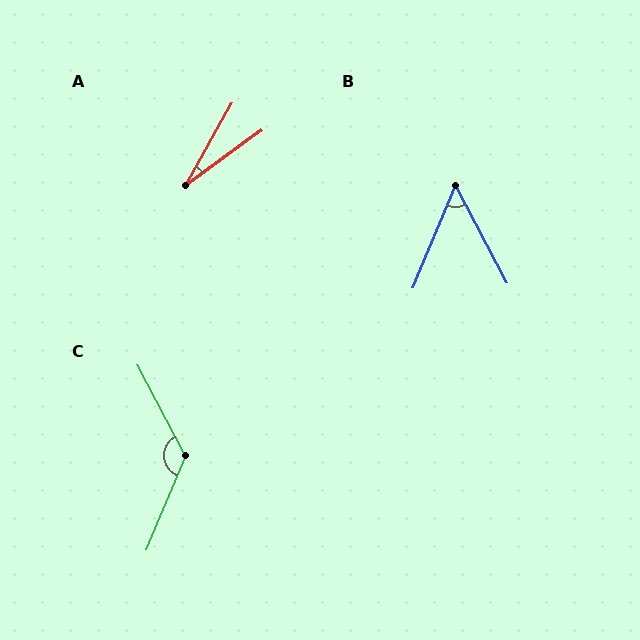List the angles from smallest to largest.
A (24°), B (51°), C (130°).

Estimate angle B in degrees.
Approximately 51 degrees.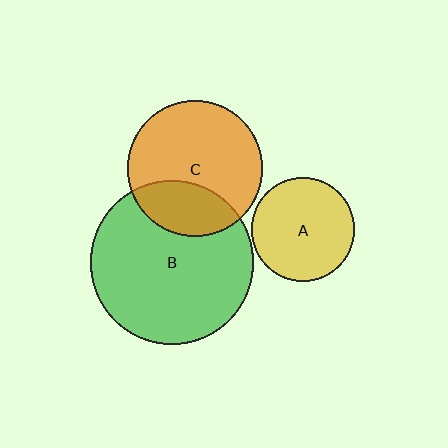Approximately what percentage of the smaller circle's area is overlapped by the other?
Approximately 30%.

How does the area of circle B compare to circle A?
Approximately 2.5 times.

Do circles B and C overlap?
Yes.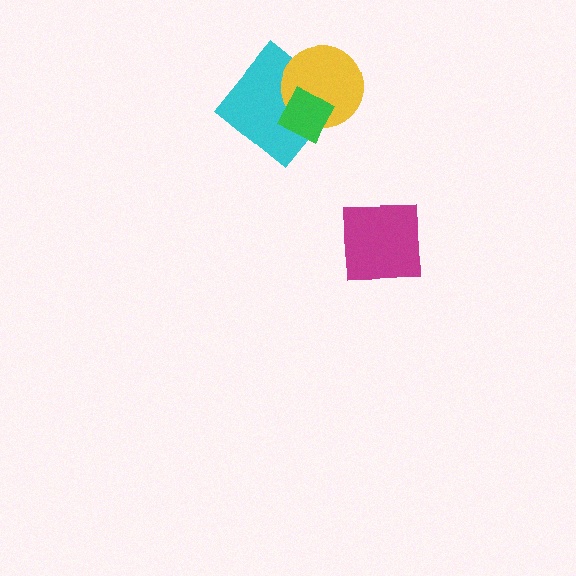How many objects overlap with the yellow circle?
2 objects overlap with the yellow circle.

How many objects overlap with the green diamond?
2 objects overlap with the green diamond.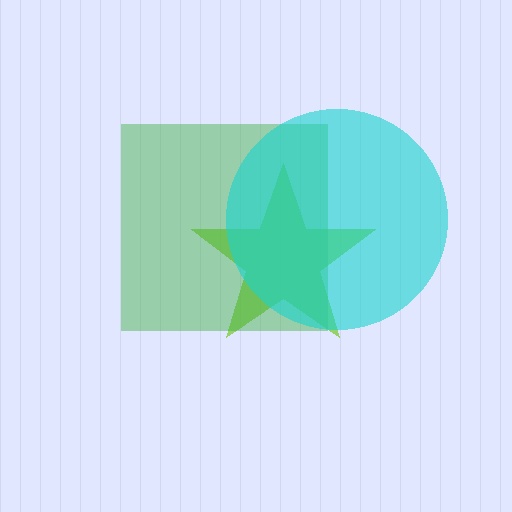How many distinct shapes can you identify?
There are 3 distinct shapes: a lime star, a green square, a cyan circle.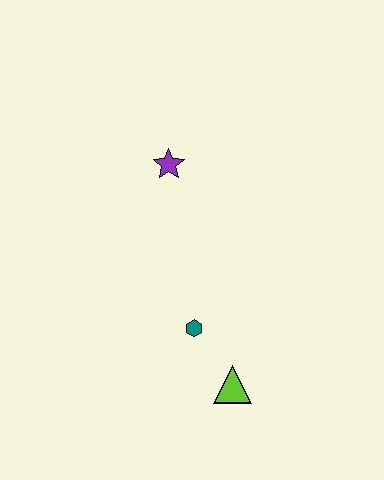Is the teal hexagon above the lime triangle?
Yes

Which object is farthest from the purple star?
The lime triangle is farthest from the purple star.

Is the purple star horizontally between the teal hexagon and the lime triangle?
No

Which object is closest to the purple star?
The teal hexagon is closest to the purple star.